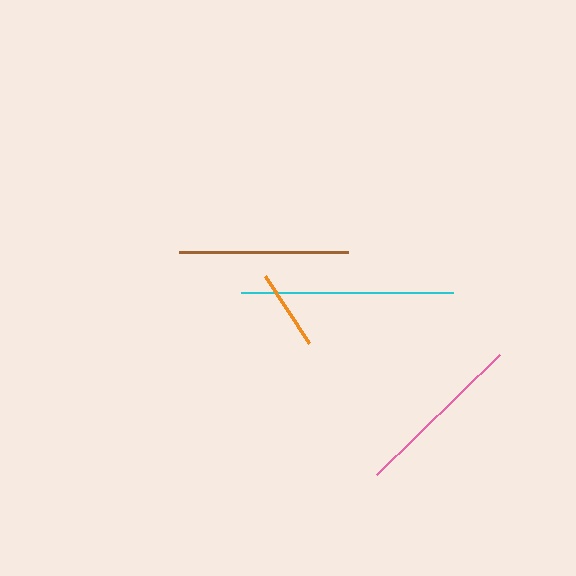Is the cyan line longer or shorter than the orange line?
The cyan line is longer than the orange line.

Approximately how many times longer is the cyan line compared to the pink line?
The cyan line is approximately 1.2 times the length of the pink line.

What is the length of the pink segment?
The pink segment is approximately 171 pixels long.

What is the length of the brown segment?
The brown segment is approximately 169 pixels long.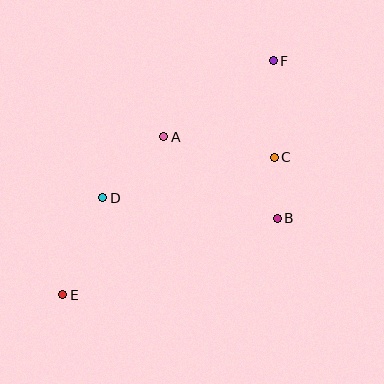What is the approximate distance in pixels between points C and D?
The distance between C and D is approximately 176 pixels.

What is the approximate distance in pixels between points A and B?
The distance between A and B is approximately 140 pixels.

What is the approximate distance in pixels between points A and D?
The distance between A and D is approximately 87 pixels.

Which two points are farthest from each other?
Points E and F are farthest from each other.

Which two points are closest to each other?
Points B and C are closest to each other.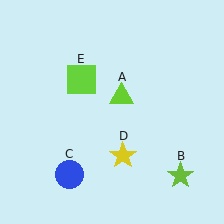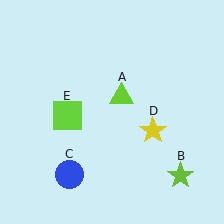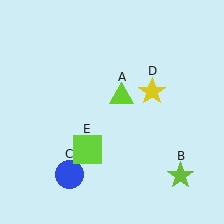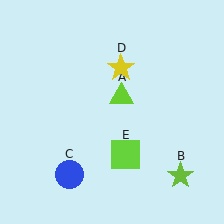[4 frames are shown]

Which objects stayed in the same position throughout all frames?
Lime triangle (object A) and lime star (object B) and blue circle (object C) remained stationary.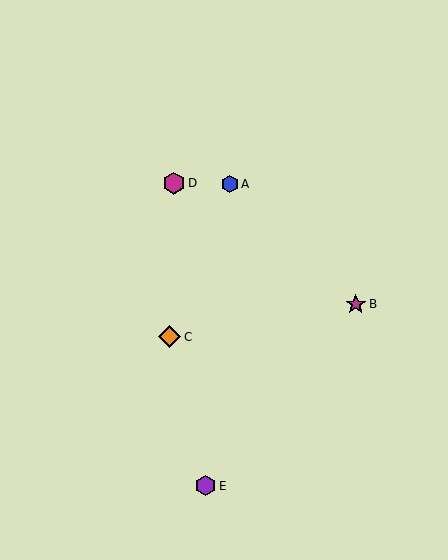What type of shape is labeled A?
Shape A is a blue hexagon.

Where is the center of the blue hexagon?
The center of the blue hexagon is at (230, 184).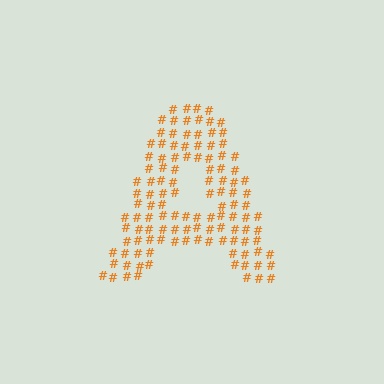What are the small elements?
The small elements are hash symbols.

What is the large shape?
The large shape is the letter A.